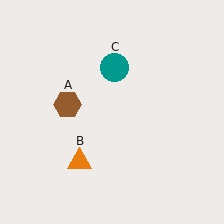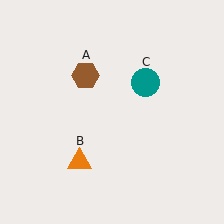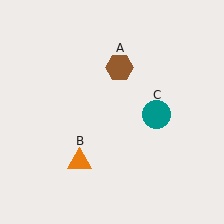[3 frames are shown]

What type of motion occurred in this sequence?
The brown hexagon (object A), teal circle (object C) rotated clockwise around the center of the scene.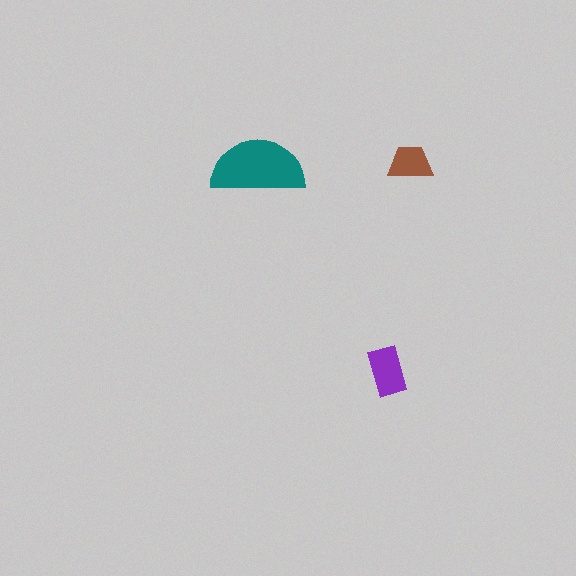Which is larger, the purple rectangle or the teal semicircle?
The teal semicircle.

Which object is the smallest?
The brown trapezoid.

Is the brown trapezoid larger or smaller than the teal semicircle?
Smaller.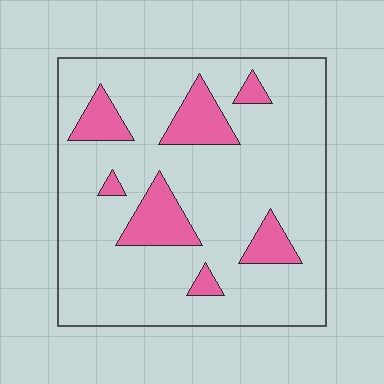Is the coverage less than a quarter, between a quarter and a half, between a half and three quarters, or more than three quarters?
Less than a quarter.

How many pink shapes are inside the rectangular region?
7.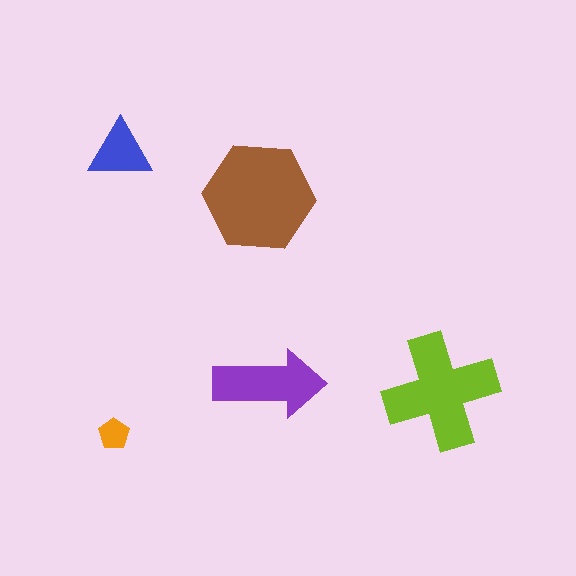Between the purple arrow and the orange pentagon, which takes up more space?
The purple arrow.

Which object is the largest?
The brown hexagon.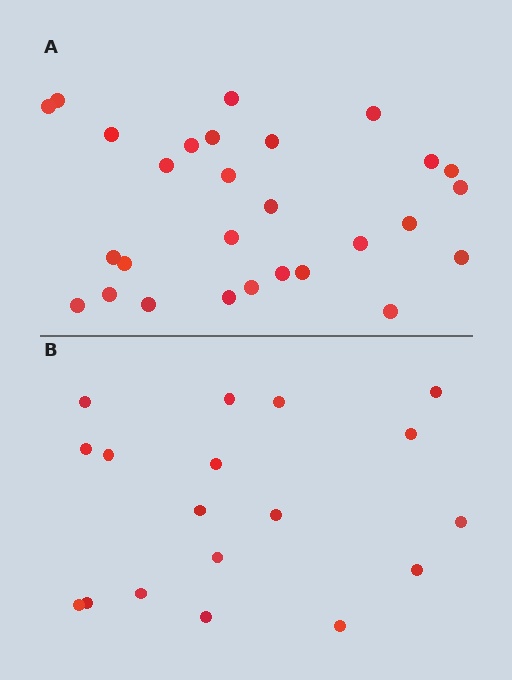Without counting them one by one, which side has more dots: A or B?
Region A (the top region) has more dots.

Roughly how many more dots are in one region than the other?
Region A has roughly 10 or so more dots than region B.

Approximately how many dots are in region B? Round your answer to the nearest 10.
About 20 dots. (The exact count is 18, which rounds to 20.)